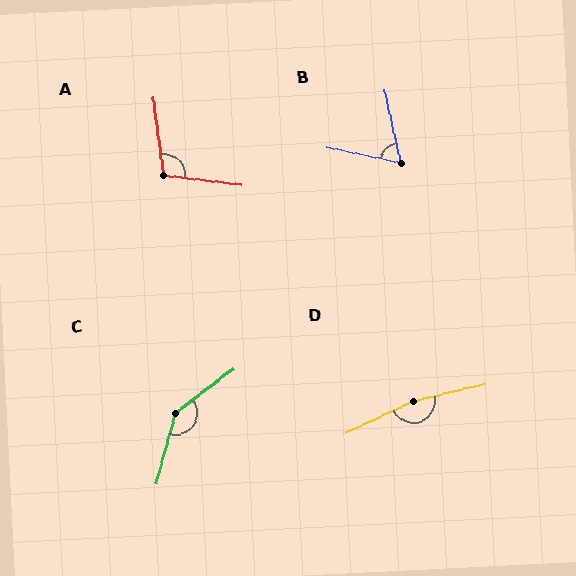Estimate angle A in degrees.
Approximately 105 degrees.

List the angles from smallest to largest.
B (65°), A (105°), C (143°), D (169°).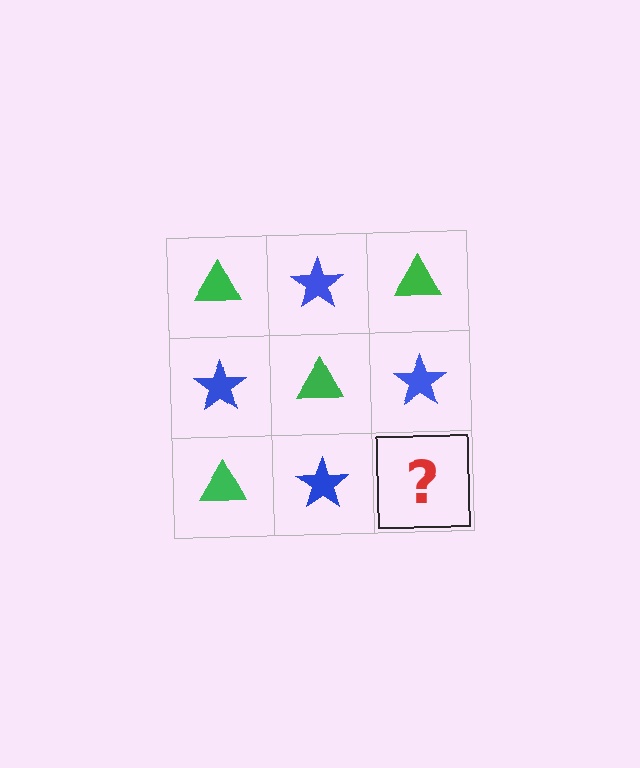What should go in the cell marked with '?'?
The missing cell should contain a green triangle.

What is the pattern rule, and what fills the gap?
The rule is that it alternates green triangle and blue star in a checkerboard pattern. The gap should be filled with a green triangle.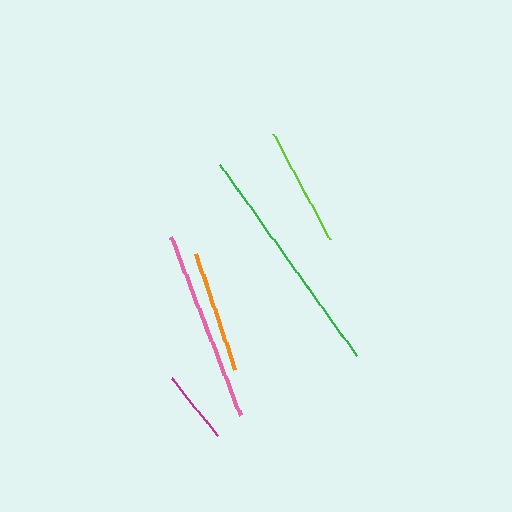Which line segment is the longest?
The green line is the longest at approximately 235 pixels.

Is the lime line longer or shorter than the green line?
The green line is longer than the lime line.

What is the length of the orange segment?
The orange segment is approximately 122 pixels long.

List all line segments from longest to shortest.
From longest to shortest: green, pink, orange, lime, magenta.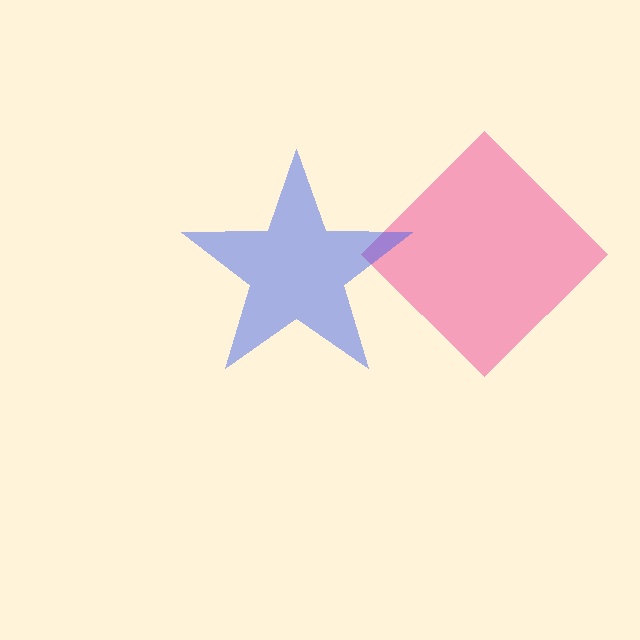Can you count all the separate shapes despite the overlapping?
Yes, there are 2 separate shapes.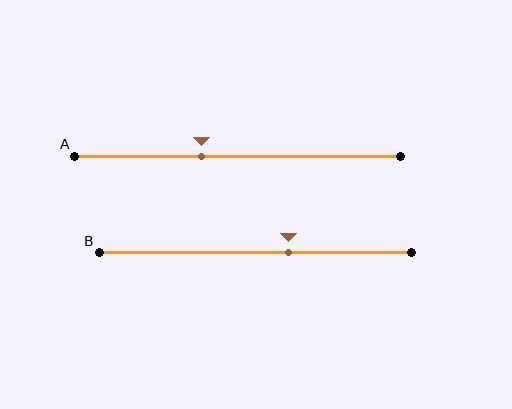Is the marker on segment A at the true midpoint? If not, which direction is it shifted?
No, the marker on segment A is shifted to the left by about 11% of the segment length.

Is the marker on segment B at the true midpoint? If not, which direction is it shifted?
No, the marker on segment B is shifted to the right by about 11% of the segment length.